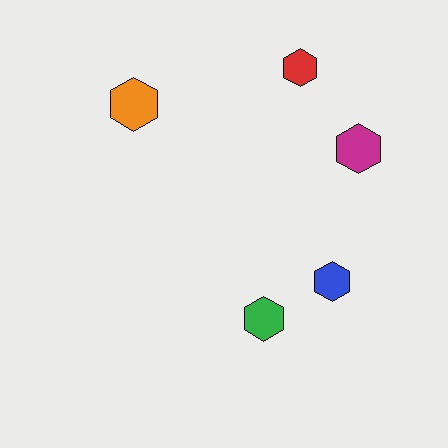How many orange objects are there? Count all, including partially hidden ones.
There is 1 orange object.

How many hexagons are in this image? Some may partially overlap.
There are 5 hexagons.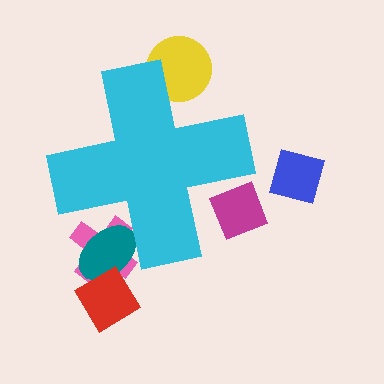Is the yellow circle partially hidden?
Yes, the yellow circle is partially hidden behind the cyan cross.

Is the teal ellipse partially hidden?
Yes, the teal ellipse is partially hidden behind the cyan cross.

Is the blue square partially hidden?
No, the blue square is fully visible.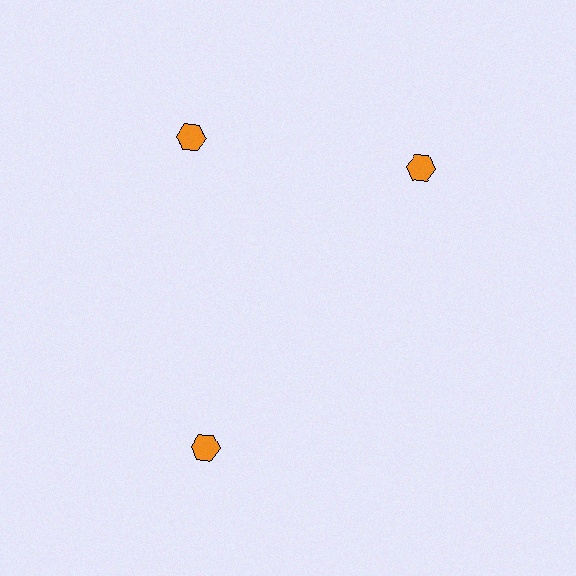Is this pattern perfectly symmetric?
No. The 3 orange hexagons are arranged in a ring, but one element near the 3 o'clock position is rotated out of alignment along the ring, breaking the 3-fold rotational symmetry.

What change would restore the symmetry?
The symmetry would be restored by rotating it back into even spacing with its neighbors so that all 3 hexagons sit at equal angles and equal distance from the center.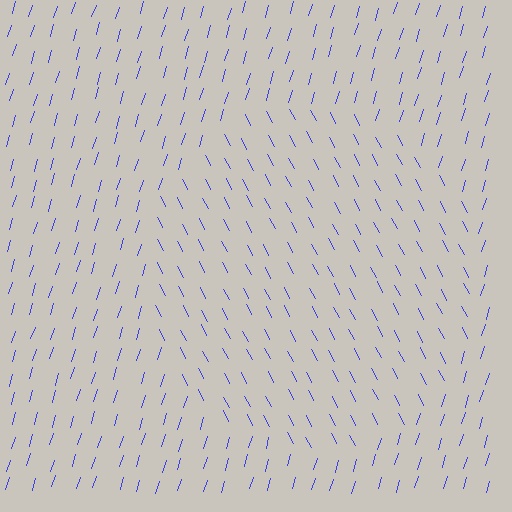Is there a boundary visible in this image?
Yes, there is a texture boundary formed by a change in line orientation.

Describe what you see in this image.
The image is filled with small blue line segments. A circle region in the image has lines oriented differently from the surrounding lines, creating a visible texture boundary.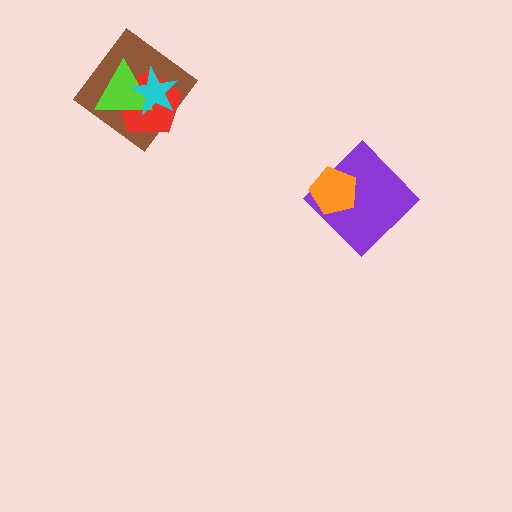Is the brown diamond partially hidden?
Yes, it is partially covered by another shape.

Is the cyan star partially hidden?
No, no other shape covers it.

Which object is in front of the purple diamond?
The orange pentagon is in front of the purple diamond.